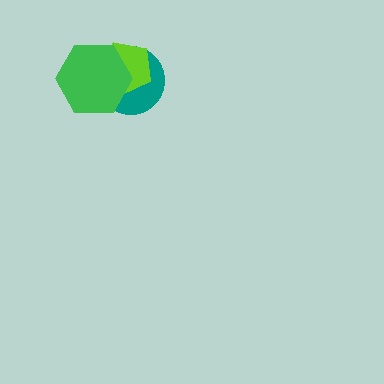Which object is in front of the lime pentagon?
The green hexagon is in front of the lime pentagon.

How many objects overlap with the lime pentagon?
2 objects overlap with the lime pentagon.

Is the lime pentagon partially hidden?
Yes, it is partially covered by another shape.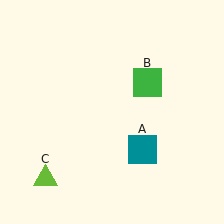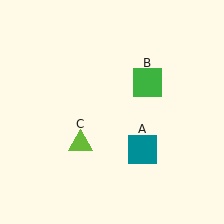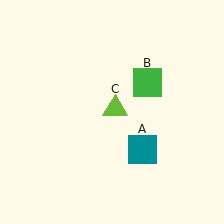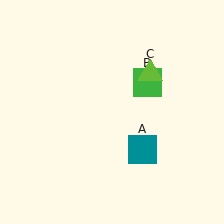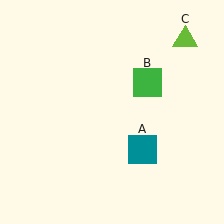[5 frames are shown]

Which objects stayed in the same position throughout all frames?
Teal square (object A) and green square (object B) remained stationary.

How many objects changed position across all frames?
1 object changed position: lime triangle (object C).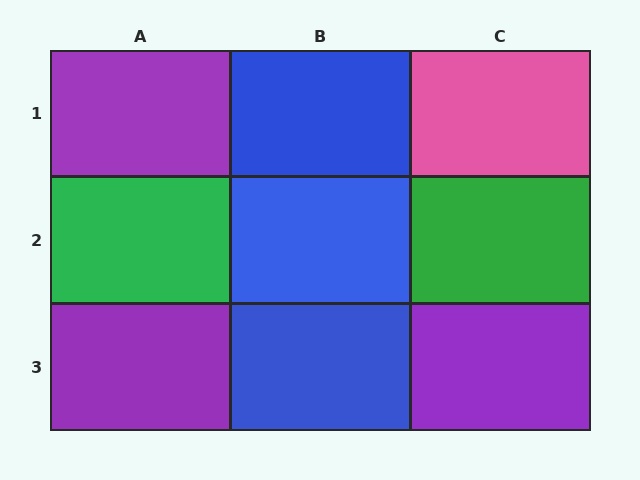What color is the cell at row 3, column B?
Blue.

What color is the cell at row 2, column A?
Green.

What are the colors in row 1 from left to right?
Purple, blue, pink.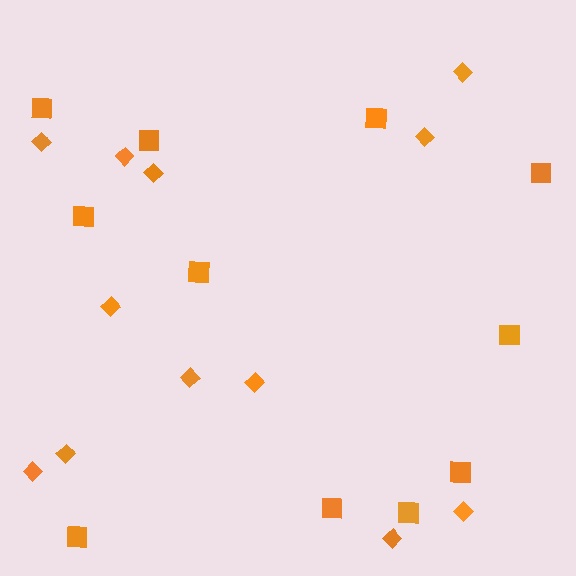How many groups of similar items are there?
There are 2 groups: one group of diamonds (12) and one group of squares (11).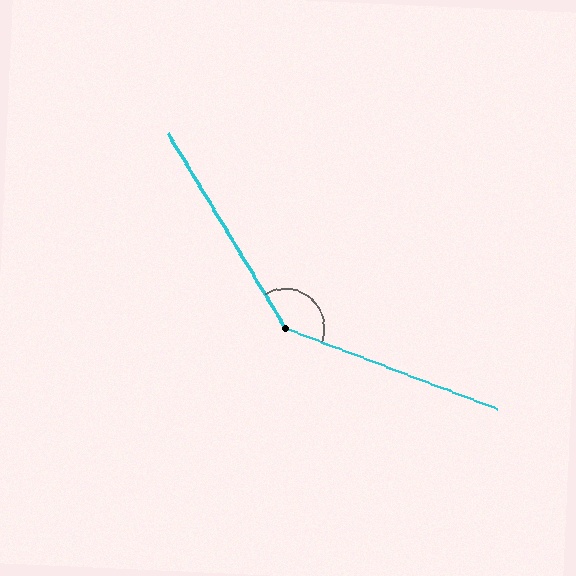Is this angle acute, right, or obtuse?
It is obtuse.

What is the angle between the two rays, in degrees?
Approximately 142 degrees.